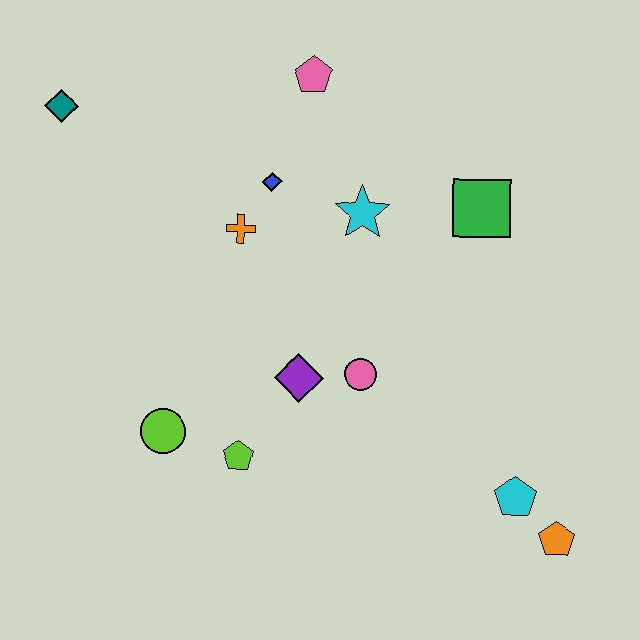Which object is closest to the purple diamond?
The pink circle is closest to the purple diamond.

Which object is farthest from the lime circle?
The orange pentagon is farthest from the lime circle.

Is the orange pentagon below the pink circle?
Yes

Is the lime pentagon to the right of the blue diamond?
No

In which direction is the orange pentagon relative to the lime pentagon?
The orange pentagon is to the right of the lime pentagon.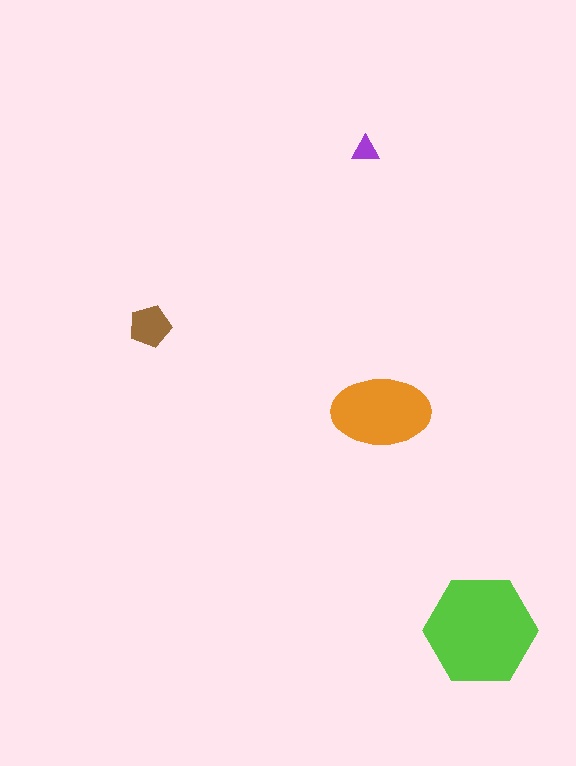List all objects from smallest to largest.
The purple triangle, the brown pentagon, the orange ellipse, the lime hexagon.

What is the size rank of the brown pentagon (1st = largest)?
3rd.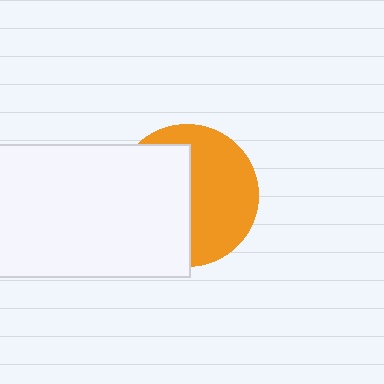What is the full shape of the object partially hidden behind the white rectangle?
The partially hidden object is an orange circle.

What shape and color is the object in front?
The object in front is a white rectangle.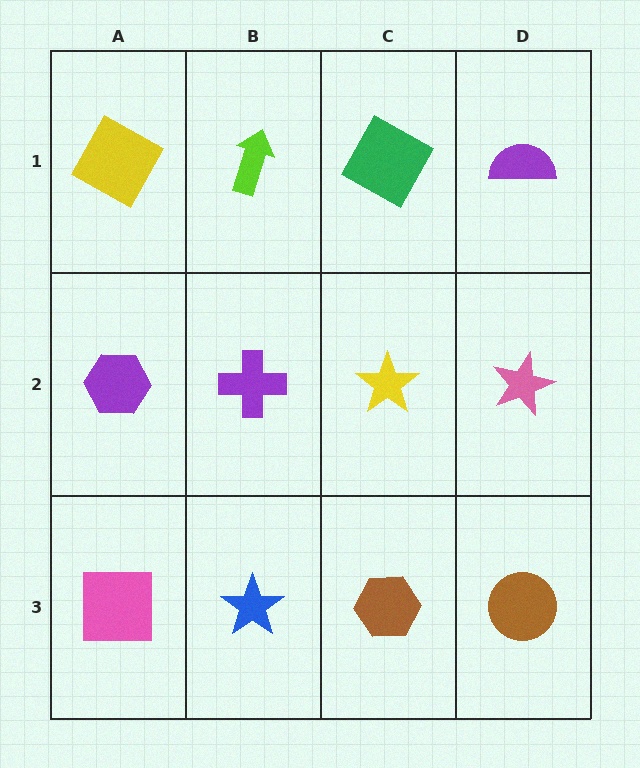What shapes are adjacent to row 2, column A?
A yellow square (row 1, column A), a pink square (row 3, column A), a purple cross (row 2, column B).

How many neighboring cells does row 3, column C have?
3.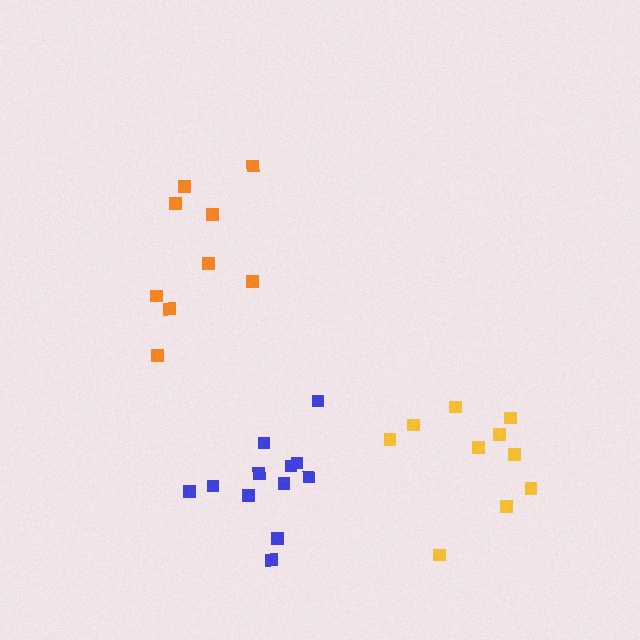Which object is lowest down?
The blue cluster is bottommost.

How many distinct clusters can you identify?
There are 3 distinct clusters.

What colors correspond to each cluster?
The clusters are colored: orange, yellow, blue.